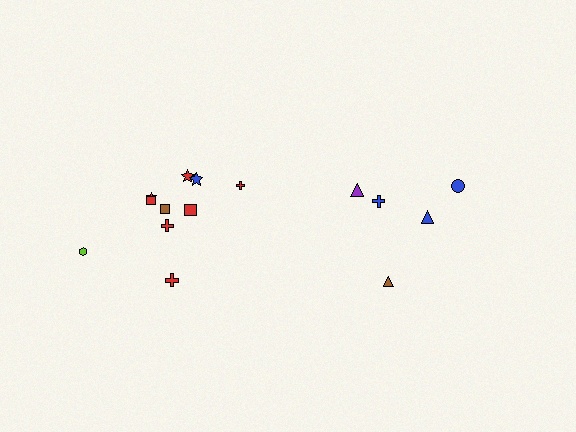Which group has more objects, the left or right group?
The left group.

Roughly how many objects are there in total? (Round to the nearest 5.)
Roughly 15 objects in total.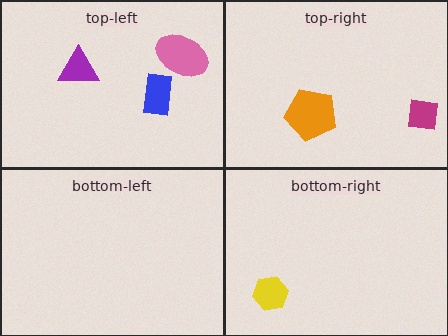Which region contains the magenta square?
The top-right region.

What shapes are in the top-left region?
The blue rectangle, the purple triangle, the pink ellipse.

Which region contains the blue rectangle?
The top-left region.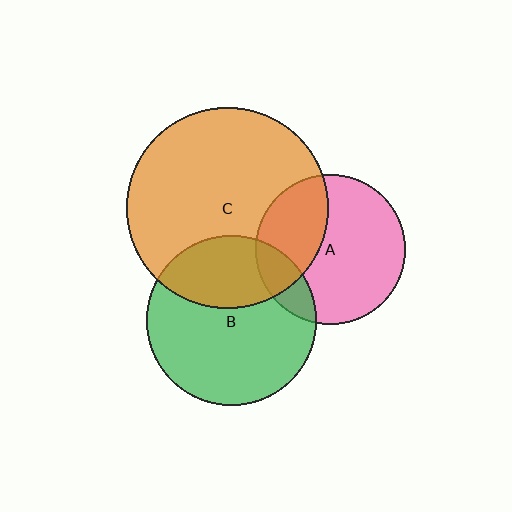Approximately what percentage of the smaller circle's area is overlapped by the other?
Approximately 35%.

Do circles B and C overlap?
Yes.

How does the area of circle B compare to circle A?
Approximately 1.3 times.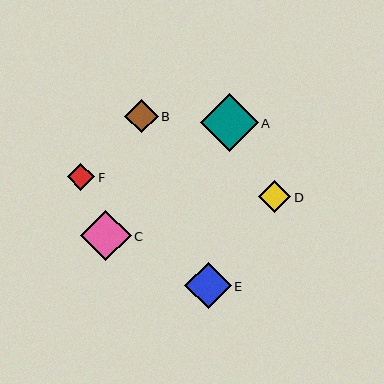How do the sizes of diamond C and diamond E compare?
Diamond C and diamond E are approximately the same size.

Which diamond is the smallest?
Diamond F is the smallest with a size of approximately 28 pixels.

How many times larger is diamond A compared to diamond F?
Diamond A is approximately 2.1 times the size of diamond F.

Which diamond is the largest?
Diamond A is the largest with a size of approximately 58 pixels.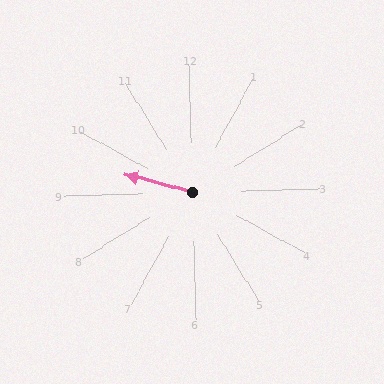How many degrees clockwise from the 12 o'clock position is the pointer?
Approximately 286 degrees.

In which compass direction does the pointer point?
West.